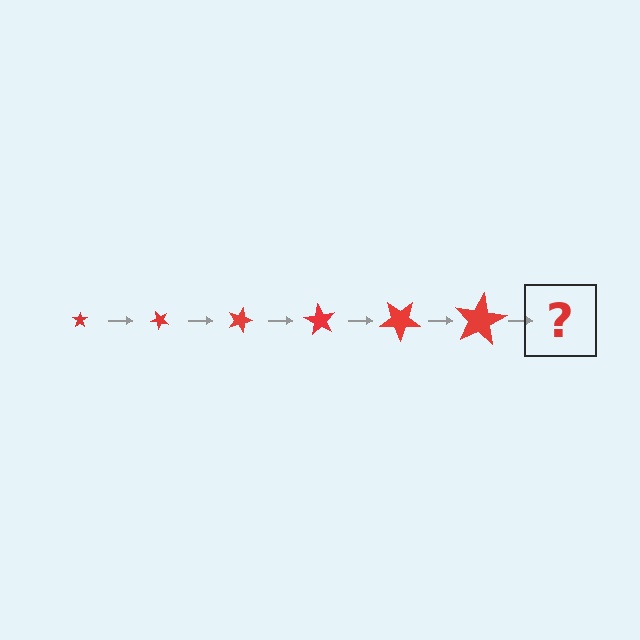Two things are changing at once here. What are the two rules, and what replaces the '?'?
The two rules are that the star grows larger each step and it rotates 45 degrees each step. The '?' should be a star, larger than the previous one and rotated 270 degrees from the start.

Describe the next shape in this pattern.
It should be a star, larger than the previous one and rotated 270 degrees from the start.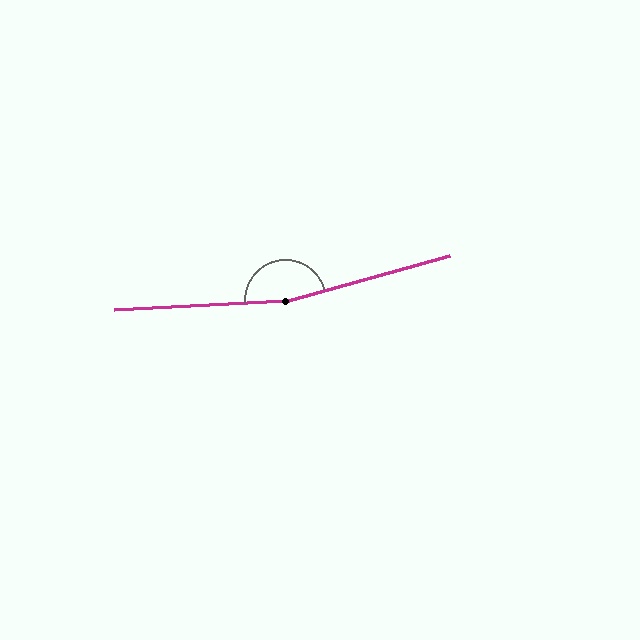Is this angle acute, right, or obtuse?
It is obtuse.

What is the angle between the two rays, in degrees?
Approximately 168 degrees.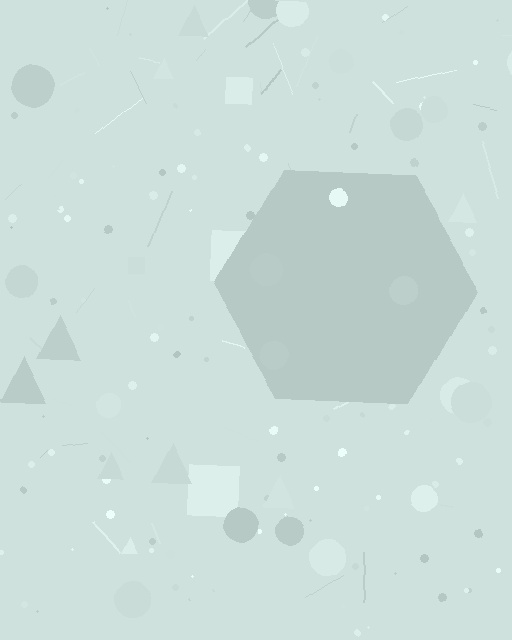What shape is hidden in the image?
A hexagon is hidden in the image.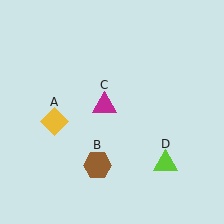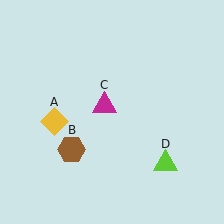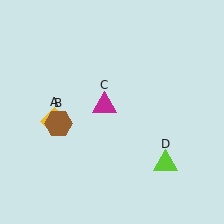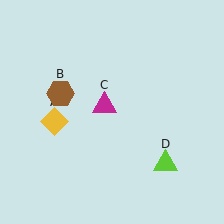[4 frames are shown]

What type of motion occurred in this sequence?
The brown hexagon (object B) rotated clockwise around the center of the scene.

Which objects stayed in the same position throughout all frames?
Yellow diamond (object A) and magenta triangle (object C) and lime triangle (object D) remained stationary.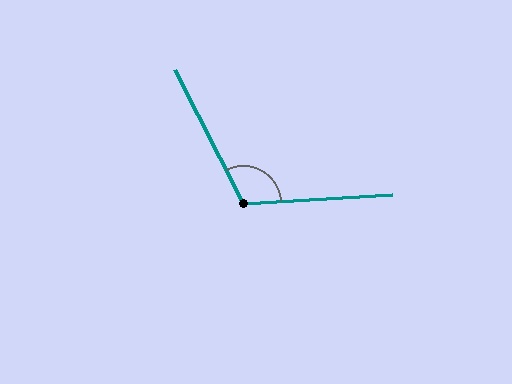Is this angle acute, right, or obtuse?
It is obtuse.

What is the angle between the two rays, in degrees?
Approximately 114 degrees.